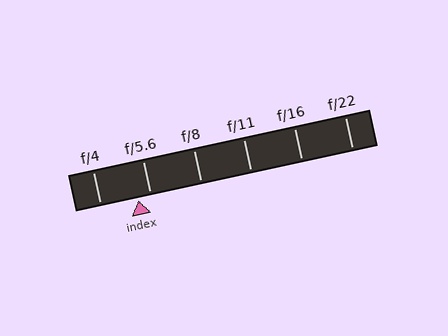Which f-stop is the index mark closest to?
The index mark is closest to f/5.6.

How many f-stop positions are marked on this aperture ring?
There are 6 f-stop positions marked.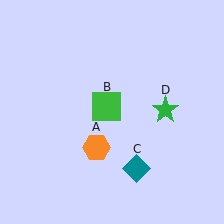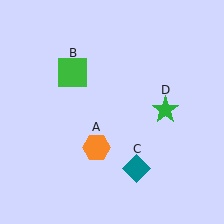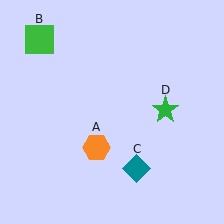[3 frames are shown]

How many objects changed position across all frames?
1 object changed position: green square (object B).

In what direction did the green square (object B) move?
The green square (object B) moved up and to the left.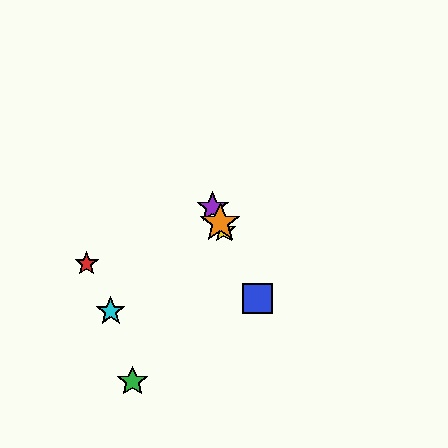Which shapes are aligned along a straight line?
The blue square, the yellow star, the purple star, the orange star are aligned along a straight line.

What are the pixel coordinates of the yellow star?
The yellow star is at (224, 230).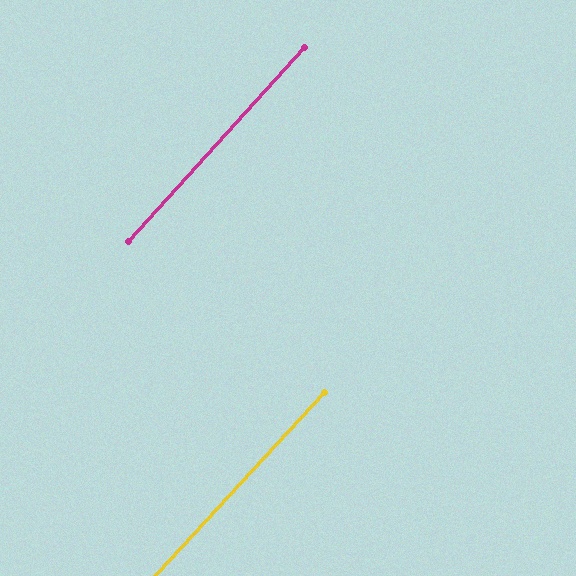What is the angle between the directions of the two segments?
Approximately 1 degree.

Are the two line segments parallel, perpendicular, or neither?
Parallel — their directions differ by only 0.7°.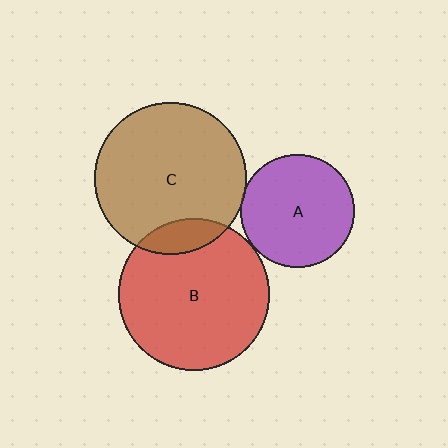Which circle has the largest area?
Circle B (red).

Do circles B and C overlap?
Yes.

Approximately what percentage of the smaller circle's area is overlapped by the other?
Approximately 10%.